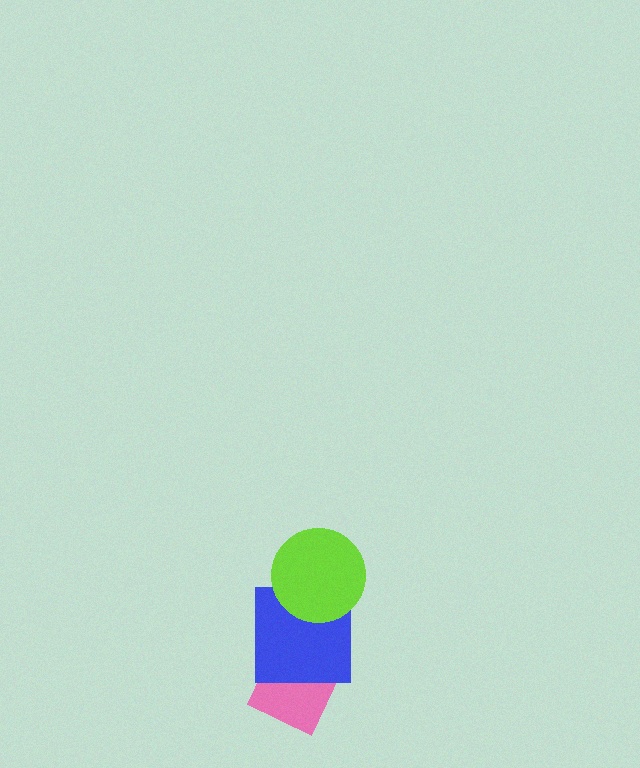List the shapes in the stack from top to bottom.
From top to bottom: the lime circle, the blue square, the pink diamond.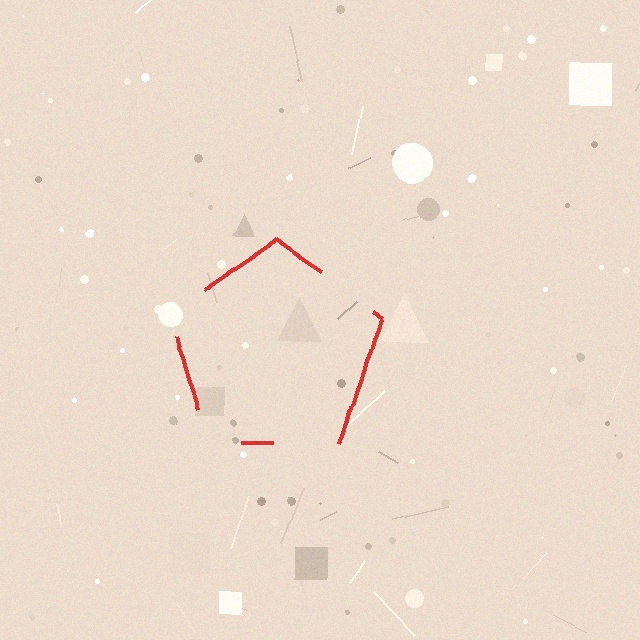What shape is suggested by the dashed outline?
The dashed outline suggests a pentagon.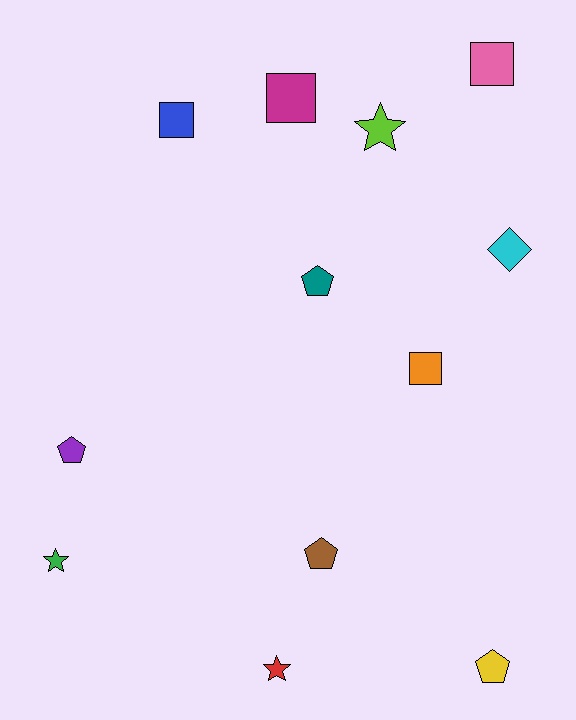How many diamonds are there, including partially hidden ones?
There is 1 diamond.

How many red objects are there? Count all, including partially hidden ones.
There is 1 red object.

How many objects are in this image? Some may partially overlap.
There are 12 objects.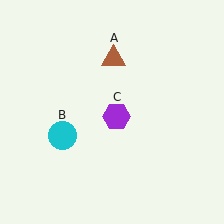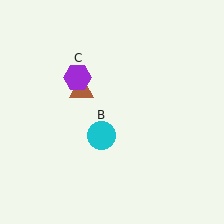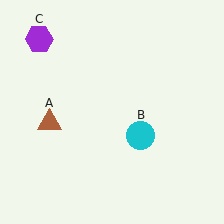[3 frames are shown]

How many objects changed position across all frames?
3 objects changed position: brown triangle (object A), cyan circle (object B), purple hexagon (object C).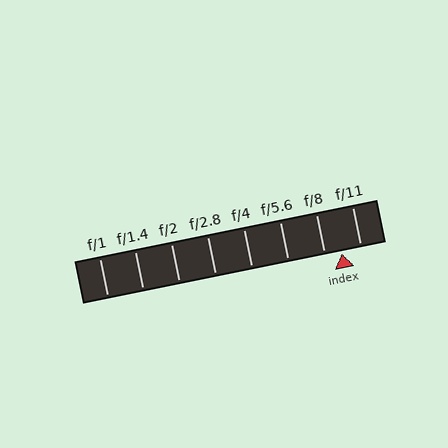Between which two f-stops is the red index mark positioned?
The index mark is between f/8 and f/11.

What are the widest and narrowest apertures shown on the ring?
The widest aperture shown is f/1 and the narrowest is f/11.